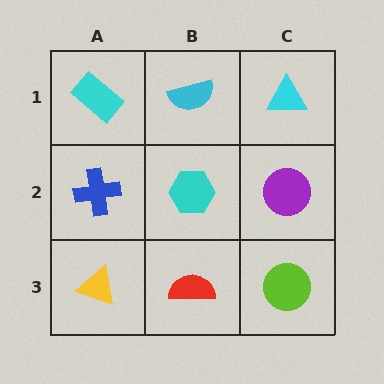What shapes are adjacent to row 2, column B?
A cyan semicircle (row 1, column B), a red semicircle (row 3, column B), a blue cross (row 2, column A), a purple circle (row 2, column C).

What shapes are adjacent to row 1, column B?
A cyan hexagon (row 2, column B), a cyan rectangle (row 1, column A), a cyan triangle (row 1, column C).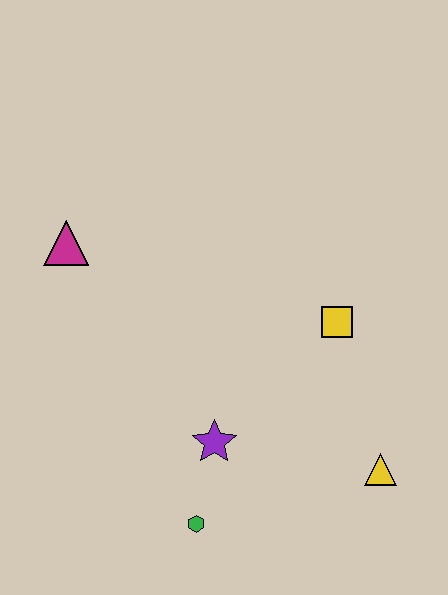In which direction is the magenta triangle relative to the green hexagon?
The magenta triangle is above the green hexagon.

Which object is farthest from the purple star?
The magenta triangle is farthest from the purple star.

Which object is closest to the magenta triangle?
The purple star is closest to the magenta triangle.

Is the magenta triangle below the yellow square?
No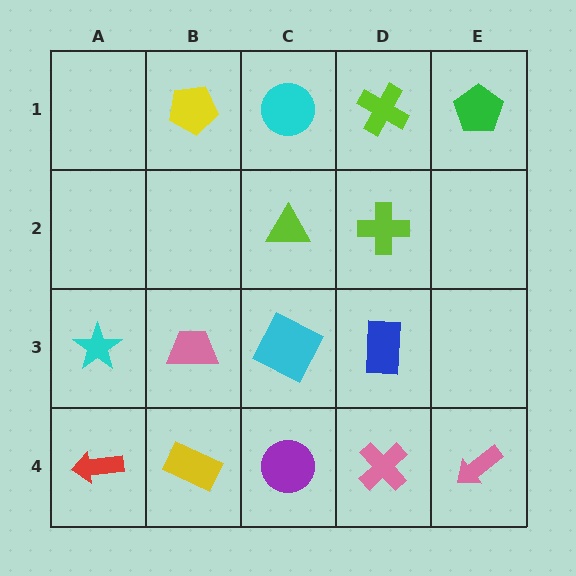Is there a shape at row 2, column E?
No, that cell is empty.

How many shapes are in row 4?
5 shapes.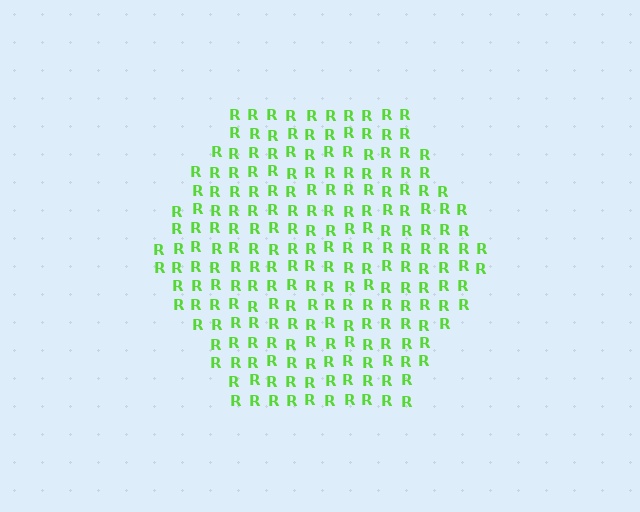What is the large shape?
The large shape is a hexagon.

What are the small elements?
The small elements are letter R's.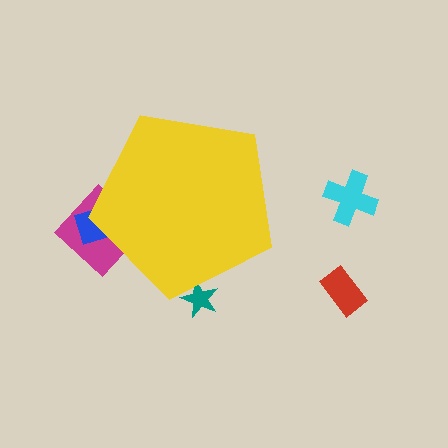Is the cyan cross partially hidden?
No, the cyan cross is fully visible.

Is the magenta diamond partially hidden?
Yes, the magenta diamond is partially hidden behind the yellow pentagon.